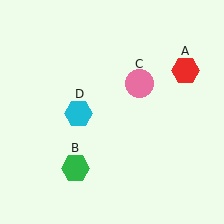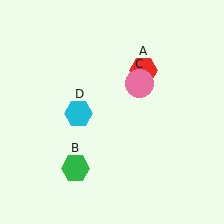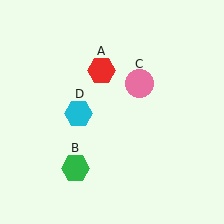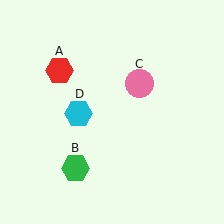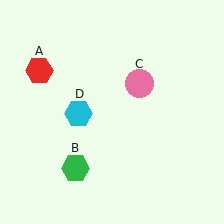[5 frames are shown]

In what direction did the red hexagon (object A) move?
The red hexagon (object A) moved left.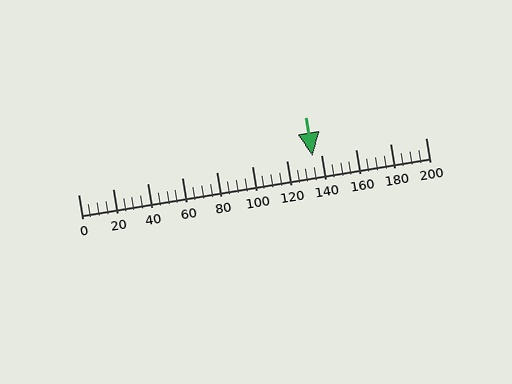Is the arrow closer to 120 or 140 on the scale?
The arrow is closer to 140.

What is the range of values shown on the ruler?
The ruler shows values from 0 to 200.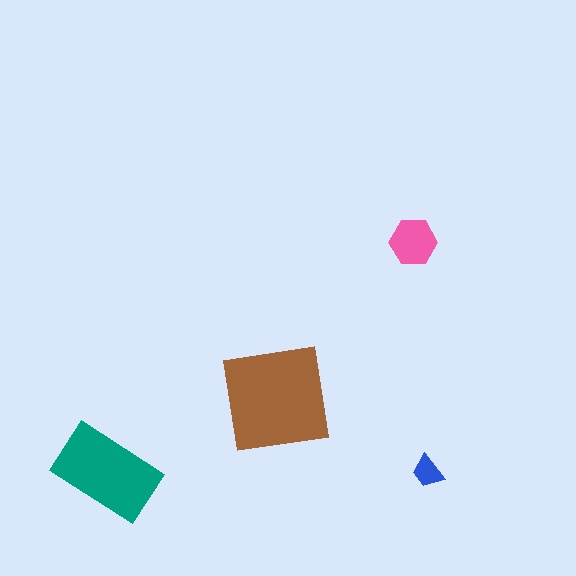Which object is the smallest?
The blue trapezoid.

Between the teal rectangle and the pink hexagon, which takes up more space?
The teal rectangle.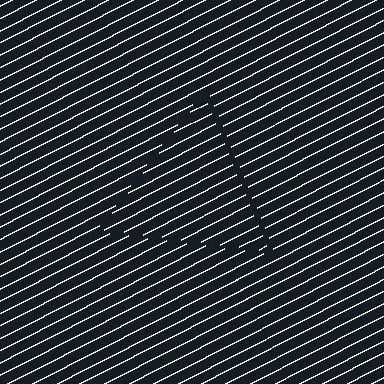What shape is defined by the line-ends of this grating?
An illusory triangle. The interior of the shape contains the same grating, shifted by half a period — the contour is defined by the phase discontinuity where line-ends from the inner and outer gratings abut.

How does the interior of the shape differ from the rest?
The interior of the shape contains the same grating, shifted by half a period — the contour is defined by the phase discontinuity where line-ends from the inner and outer gratings abut.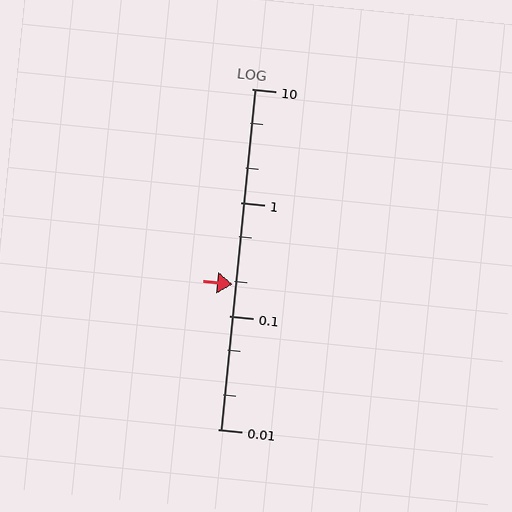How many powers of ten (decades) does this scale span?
The scale spans 3 decades, from 0.01 to 10.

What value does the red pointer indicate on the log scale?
The pointer indicates approximately 0.19.